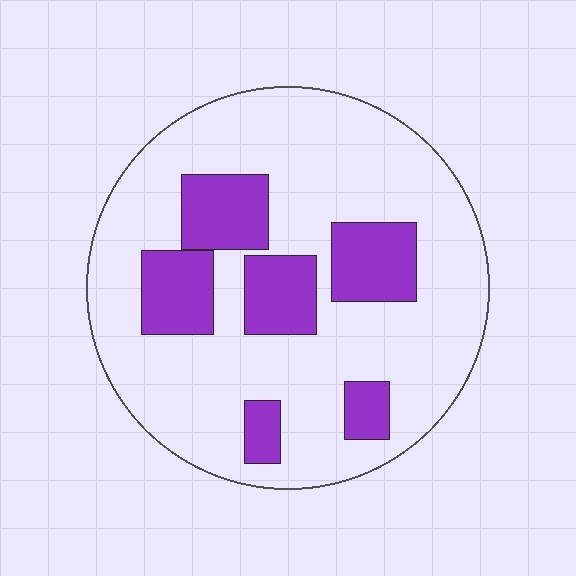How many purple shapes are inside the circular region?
6.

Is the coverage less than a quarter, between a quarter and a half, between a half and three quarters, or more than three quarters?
Less than a quarter.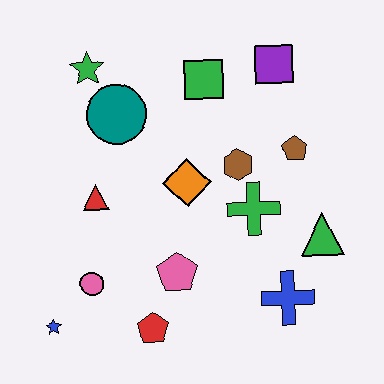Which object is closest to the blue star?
The pink circle is closest to the blue star.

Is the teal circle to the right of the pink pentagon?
No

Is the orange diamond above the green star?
No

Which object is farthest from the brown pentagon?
The blue star is farthest from the brown pentagon.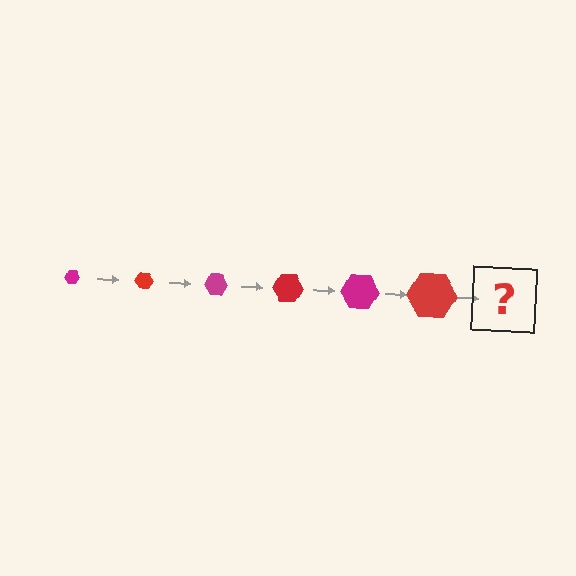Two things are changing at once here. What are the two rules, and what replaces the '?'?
The two rules are that the hexagon grows larger each step and the color cycles through magenta and red. The '?' should be a magenta hexagon, larger than the previous one.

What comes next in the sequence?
The next element should be a magenta hexagon, larger than the previous one.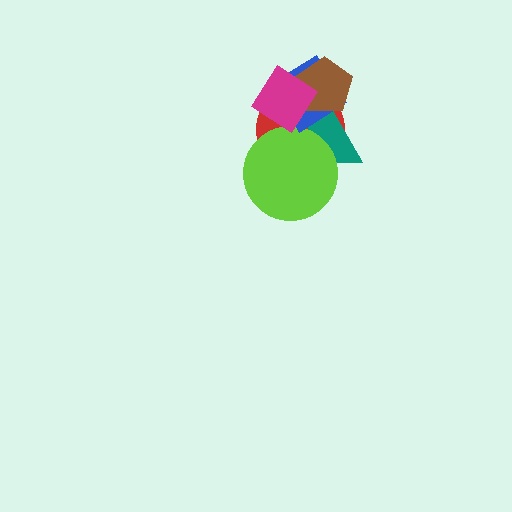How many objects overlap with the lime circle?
2 objects overlap with the lime circle.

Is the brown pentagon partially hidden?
Yes, it is partially covered by another shape.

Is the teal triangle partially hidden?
Yes, it is partially covered by another shape.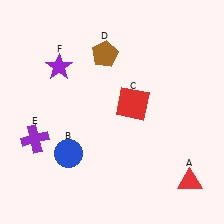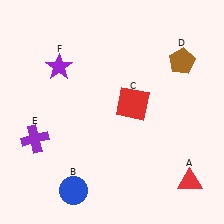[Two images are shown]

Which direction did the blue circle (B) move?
The blue circle (B) moved down.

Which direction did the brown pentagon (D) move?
The brown pentagon (D) moved right.